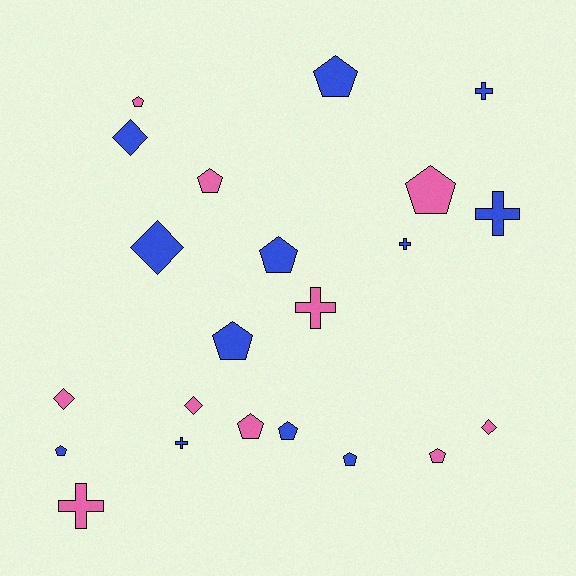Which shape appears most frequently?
Pentagon, with 11 objects.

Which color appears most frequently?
Blue, with 12 objects.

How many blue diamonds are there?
There are 2 blue diamonds.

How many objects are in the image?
There are 22 objects.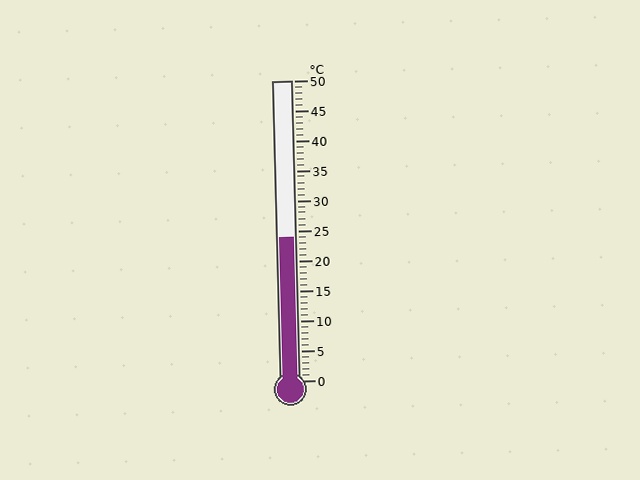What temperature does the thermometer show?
The thermometer shows approximately 24°C.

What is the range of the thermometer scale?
The thermometer scale ranges from 0°C to 50°C.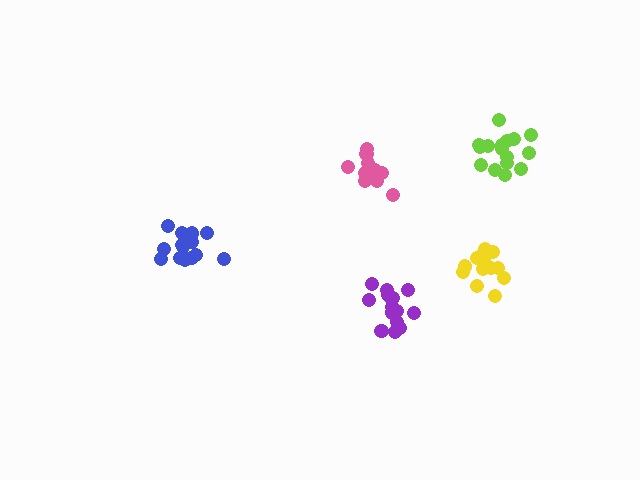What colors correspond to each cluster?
The clusters are colored: lime, purple, blue, pink, yellow.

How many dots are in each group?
Group 1: 17 dots, Group 2: 15 dots, Group 3: 14 dots, Group 4: 12 dots, Group 5: 14 dots (72 total).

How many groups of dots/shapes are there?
There are 5 groups.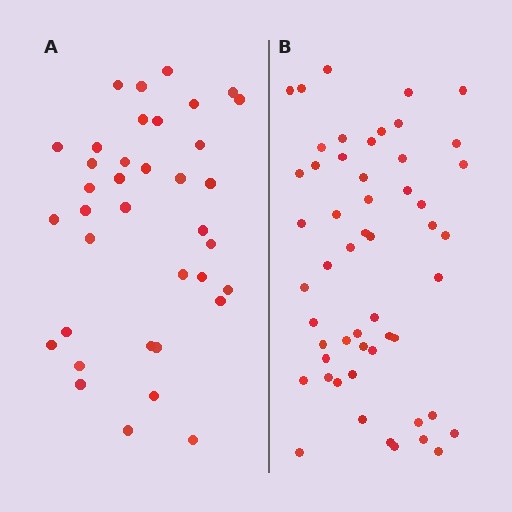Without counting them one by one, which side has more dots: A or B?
Region B (the right region) has more dots.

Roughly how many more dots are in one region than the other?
Region B has approximately 15 more dots than region A.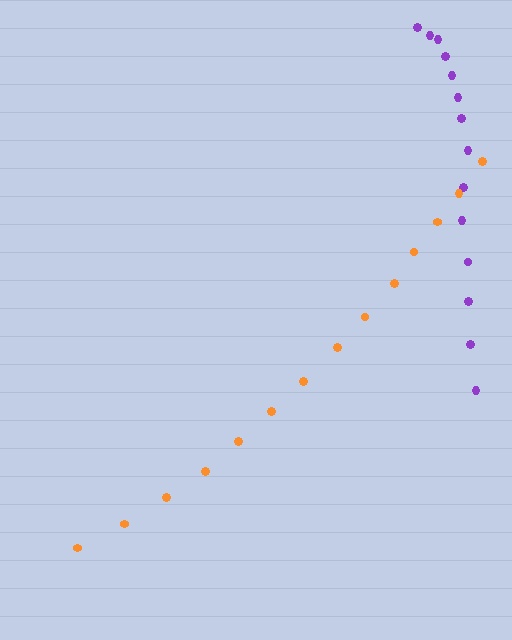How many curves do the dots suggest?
There are 2 distinct paths.